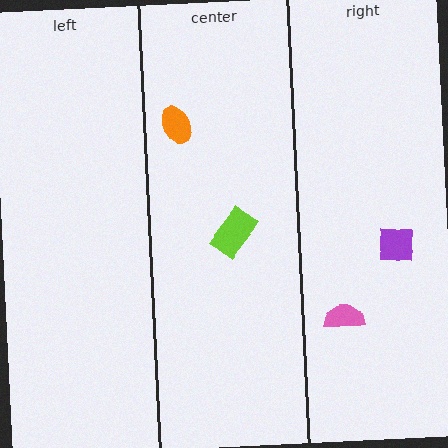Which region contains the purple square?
The right region.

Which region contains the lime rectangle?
The center region.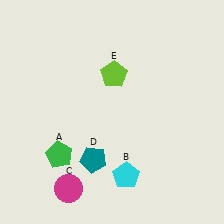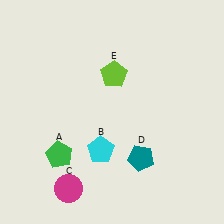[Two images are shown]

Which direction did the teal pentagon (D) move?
The teal pentagon (D) moved right.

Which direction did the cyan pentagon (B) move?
The cyan pentagon (B) moved up.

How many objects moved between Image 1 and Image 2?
2 objects moved between the two images.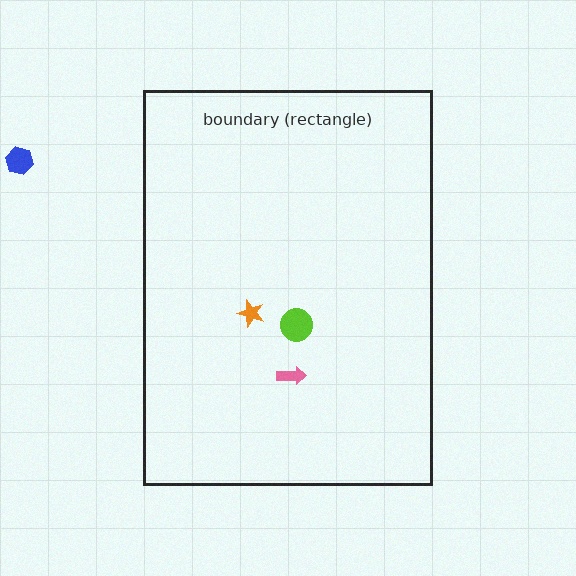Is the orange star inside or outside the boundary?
Inside.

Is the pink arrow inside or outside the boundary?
Inside.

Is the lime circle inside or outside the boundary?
Inside.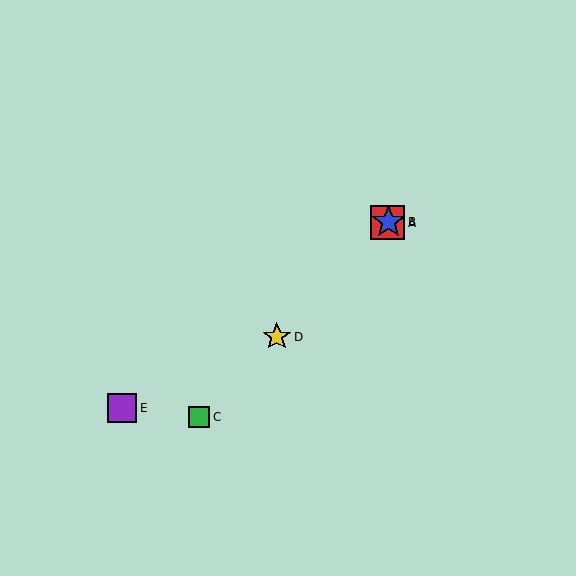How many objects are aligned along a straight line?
4 objects (A, B, C, D) are aligned along a straight line.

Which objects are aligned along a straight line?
Objects A, B, C, D are aligned along a straight line.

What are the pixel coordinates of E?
Object E is at (122, 408).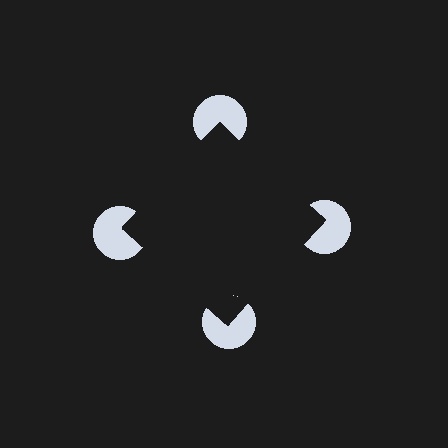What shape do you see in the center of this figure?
An illusory square — its edges are inferred from the aligned wedge cuts in the pac-man discs, not physically drawn.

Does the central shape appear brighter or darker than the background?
It typically appears slightly darker than the background, even though no actual brightness change is drawn.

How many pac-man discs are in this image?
There are 4 — one at each vertex of the illusory square.